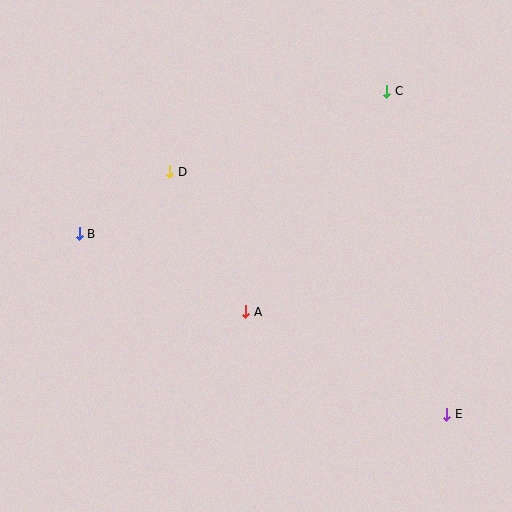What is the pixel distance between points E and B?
The distance between E and B is 410 pixels.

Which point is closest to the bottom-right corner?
Point E is closest to the bottom-right corner.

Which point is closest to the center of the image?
Point A at (246, 312) is closest to the center.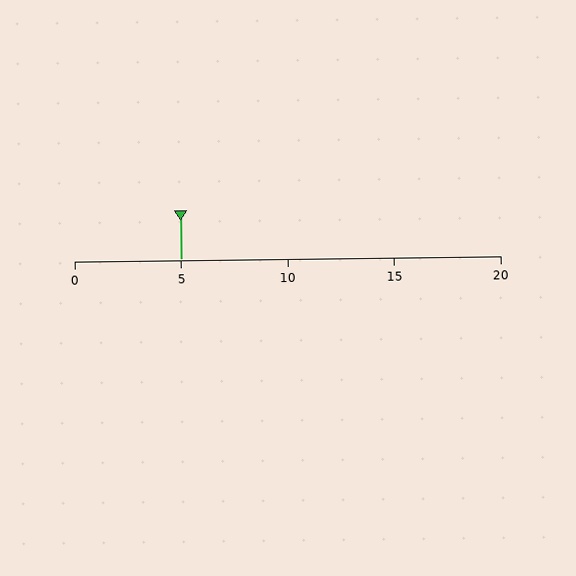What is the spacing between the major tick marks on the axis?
The major ticks are spaced 5 apart.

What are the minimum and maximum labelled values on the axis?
The axis runs from 0 to 20.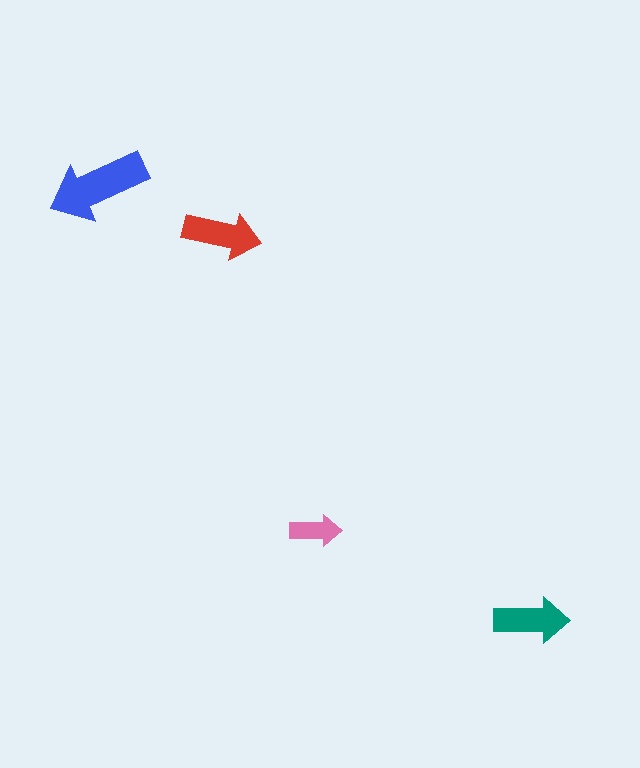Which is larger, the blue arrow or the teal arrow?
The blue one.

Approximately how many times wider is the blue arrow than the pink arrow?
About 2 times wider.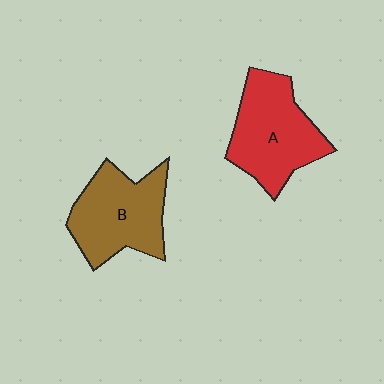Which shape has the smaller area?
Shape B (brown).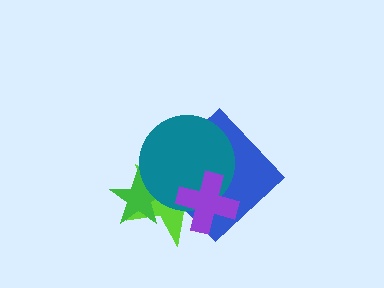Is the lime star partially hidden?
Yes, it is partially covered by another shape.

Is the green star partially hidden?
Yes, it is partially covered by another shape.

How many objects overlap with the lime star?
4 objects overlap with the lime star.